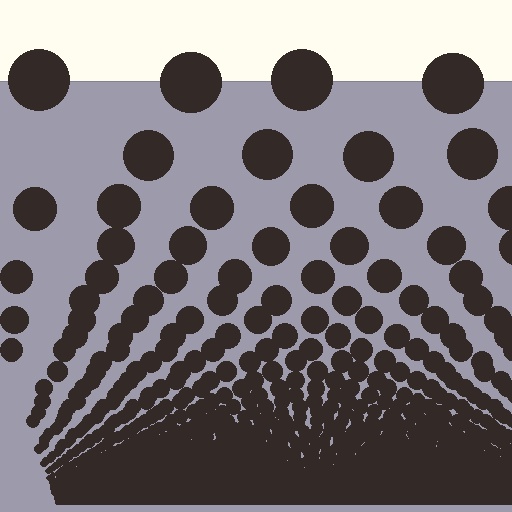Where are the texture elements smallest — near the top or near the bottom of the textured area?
Near the bottom.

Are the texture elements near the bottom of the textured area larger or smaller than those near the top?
Smaller. The gradient is inverted — elements near the bottom are smaller and denser.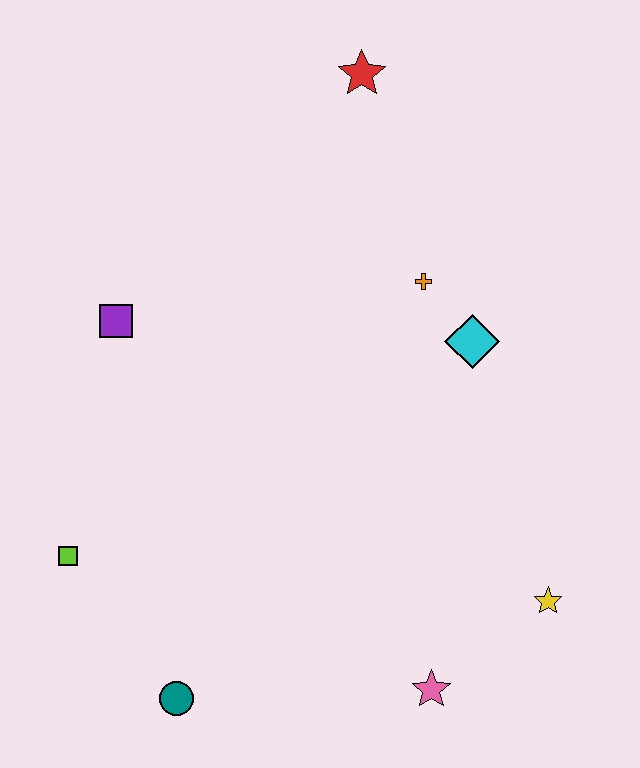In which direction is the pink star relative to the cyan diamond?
The pink star is below the cyan diamond.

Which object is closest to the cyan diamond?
The orange cross is closest to the cyan diamond.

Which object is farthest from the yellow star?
The red star is farthest from the yellow star.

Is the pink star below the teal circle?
No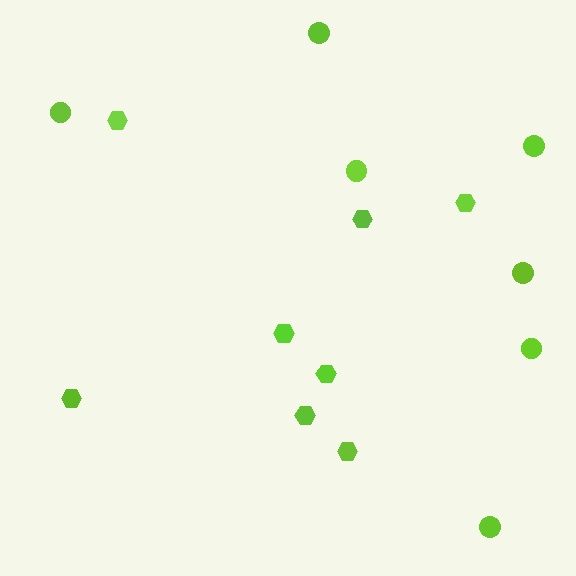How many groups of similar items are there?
There are 2 groups: one group of hexagons (8) and one group of circles (7).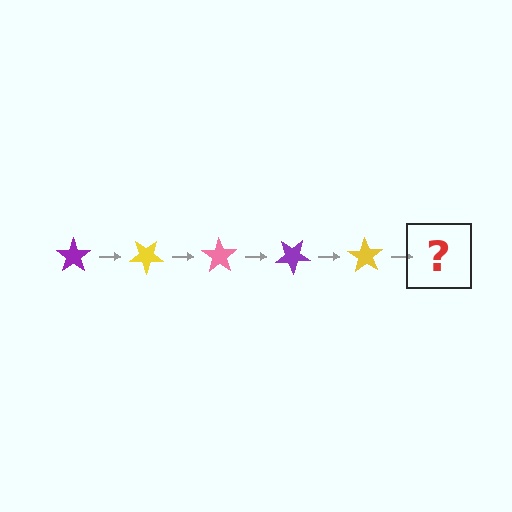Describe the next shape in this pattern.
It should be a pink star, rotated 175 degrees from the start.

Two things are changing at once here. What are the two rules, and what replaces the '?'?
The two rules are that it rotates 35 degrees each step and the color cycles through purple, yellow, and pink. The '?' should be a pink star, rotated 175 degrees from the start.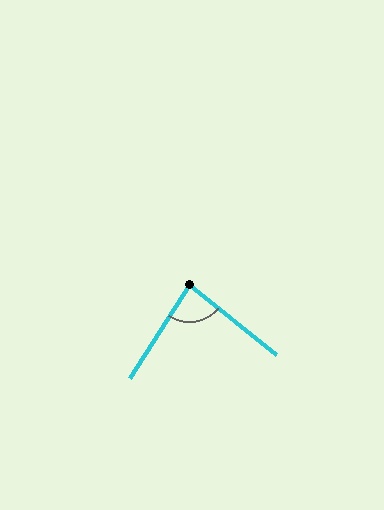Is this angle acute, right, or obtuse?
It is acute.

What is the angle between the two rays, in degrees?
Approximately 84 degrees.